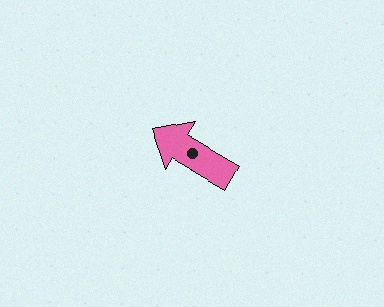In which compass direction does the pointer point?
Northwest.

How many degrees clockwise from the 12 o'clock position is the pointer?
Approximately 300 degrees.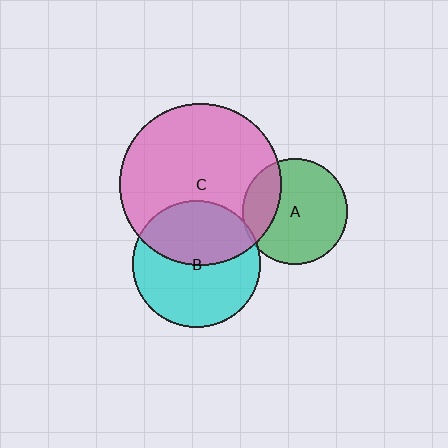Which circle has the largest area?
Circle C (pink).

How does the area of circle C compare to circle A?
Approximately 2.3 times.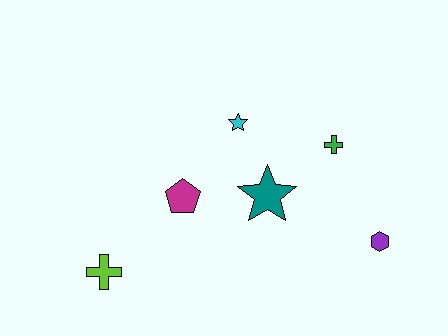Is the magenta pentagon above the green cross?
No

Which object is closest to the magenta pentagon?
The teal star is closest to the magenta pentagon.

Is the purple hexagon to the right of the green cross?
Yes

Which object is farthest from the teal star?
The lime cross is farthest from the teal star.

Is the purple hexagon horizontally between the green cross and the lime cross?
No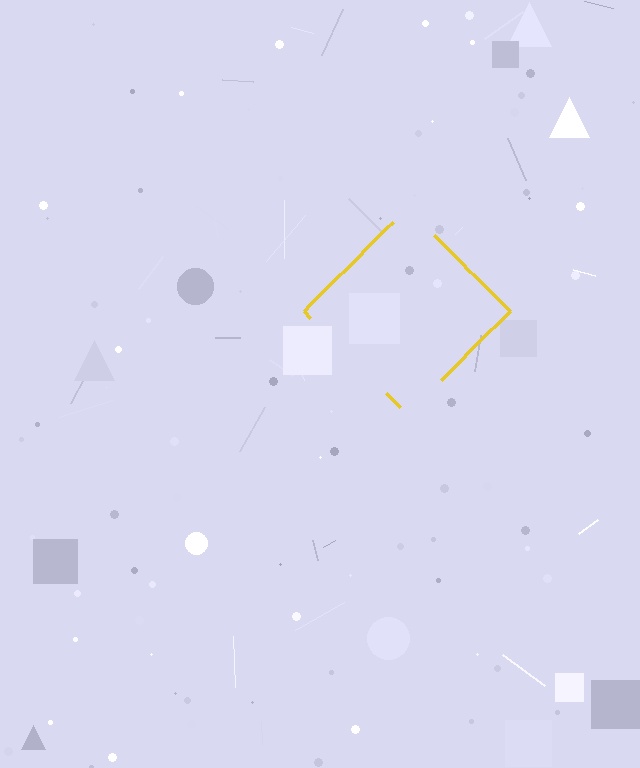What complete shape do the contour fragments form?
The contour fragments form a diamond.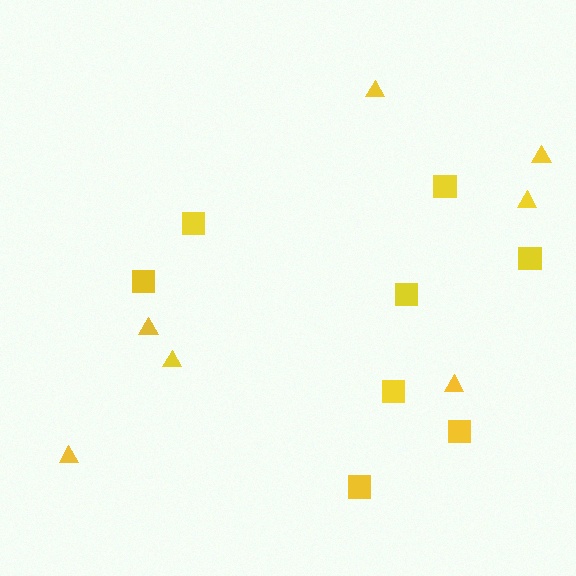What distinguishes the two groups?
There are 2 groups: one group of triangles (7) and one group of squares (8).